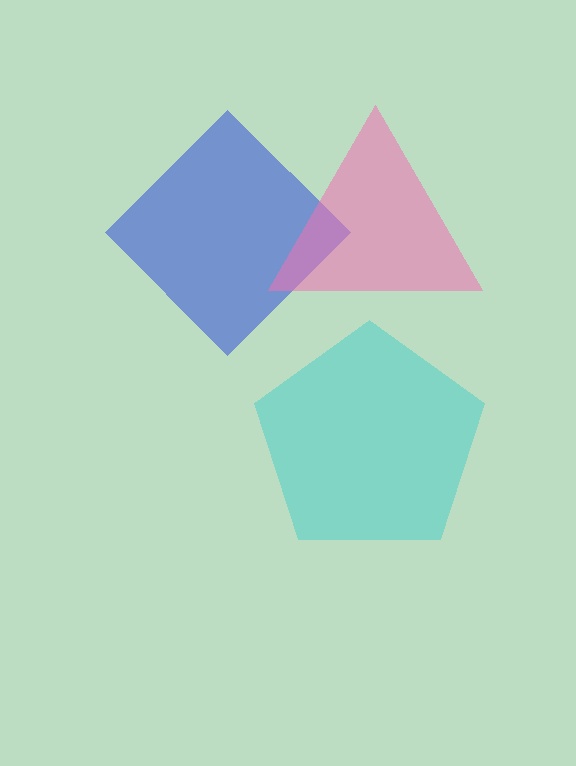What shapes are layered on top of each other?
The layered shapes are: a blue diamond, a cyan pentagon, a pink triangle.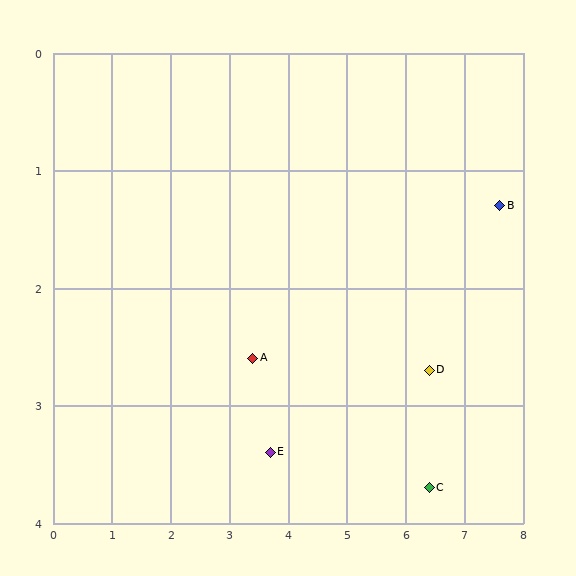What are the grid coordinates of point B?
Point B is at approximately (7.6, 1.3).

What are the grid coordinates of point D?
Point D is at approximately (6.4, 2.7).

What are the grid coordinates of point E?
Point E is at approximately (3.7, 3.4).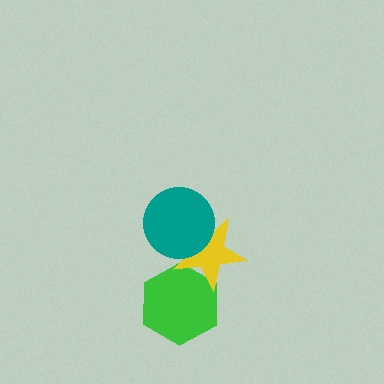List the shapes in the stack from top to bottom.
From top to bottom: the teal circle, the yellow star, the green hexagon.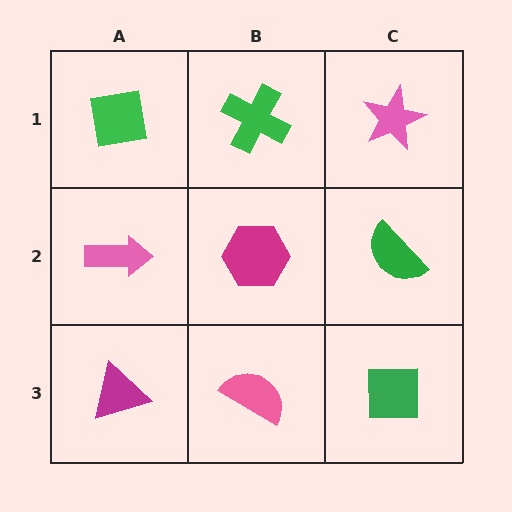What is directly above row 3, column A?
A pink arrow.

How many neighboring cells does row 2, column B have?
4.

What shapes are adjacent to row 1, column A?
A pink arrow (row 2, column A), a green cross (row 1, column B).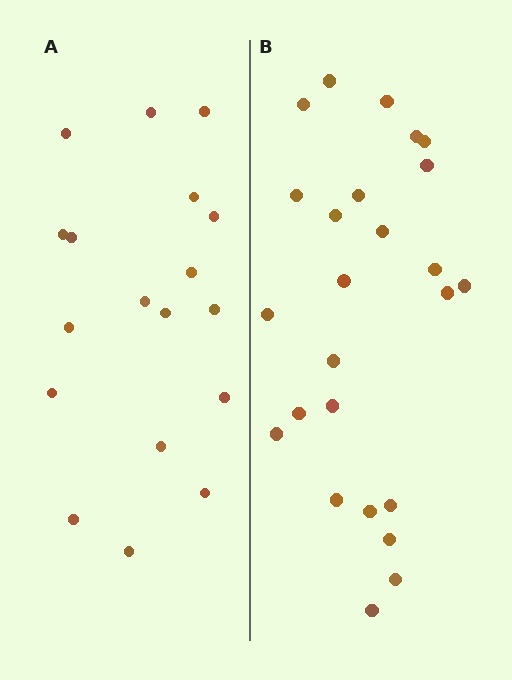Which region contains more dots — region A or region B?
Region B (the right region) has more dots.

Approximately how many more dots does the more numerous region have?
Region B has roughly 8 or so more dots than region A.